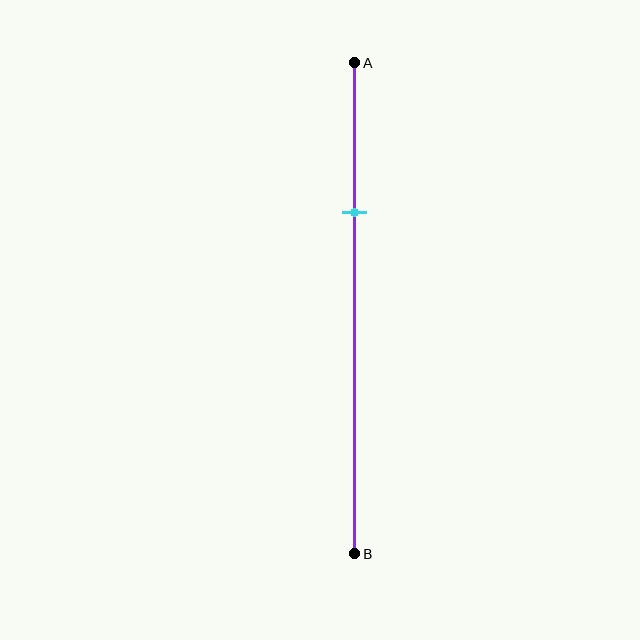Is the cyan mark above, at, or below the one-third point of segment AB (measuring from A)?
The cyan mark is approximately at the one-third point of segment AB.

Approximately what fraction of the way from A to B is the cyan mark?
The cyan mark is approximately 30% of the way from A to B.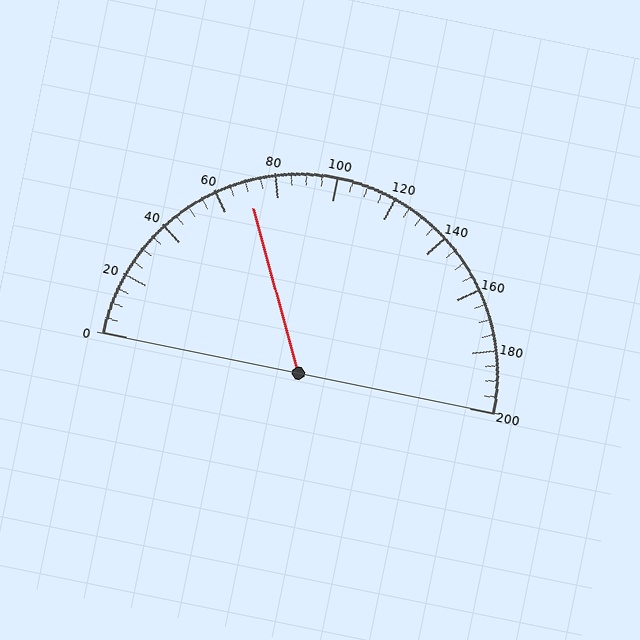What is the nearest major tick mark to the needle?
The nearest major tick mark is 80.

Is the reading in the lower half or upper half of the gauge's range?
The reading is in the lower half of the range (0 to 200).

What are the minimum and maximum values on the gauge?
The gauge ranges from 0 to 200.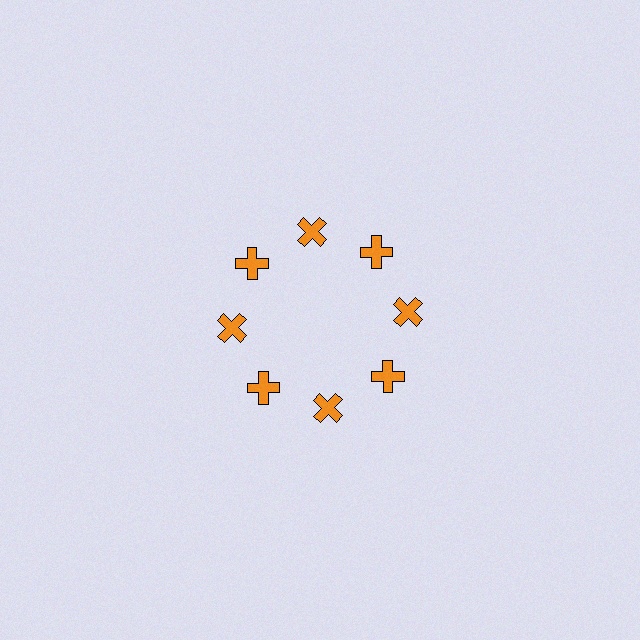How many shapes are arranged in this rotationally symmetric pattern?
There are 8 shapes, arranged in 8 groups of 1.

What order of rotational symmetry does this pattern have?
This pattern has 8-fold rotational symmetry.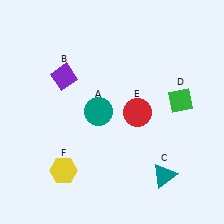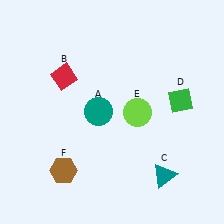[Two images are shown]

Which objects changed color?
B changed from purple to red. E changed from red to lime. F changed from yellow to brown.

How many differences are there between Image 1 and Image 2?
There are 3 differences between the two images.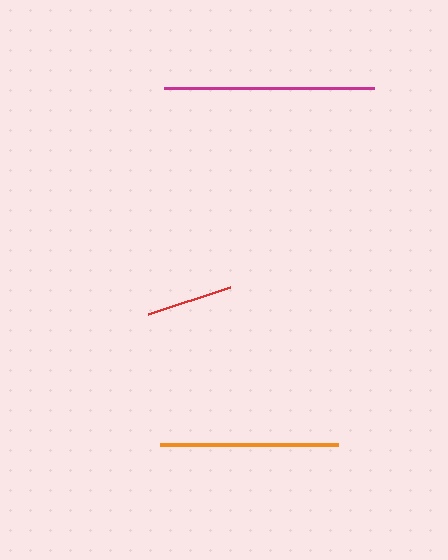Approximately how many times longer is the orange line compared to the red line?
The orange line is approximately 2.1 times the length of the red line.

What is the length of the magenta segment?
The magenta segment is approximately 209 pixels long.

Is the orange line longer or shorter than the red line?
The orange line is longer than the red line.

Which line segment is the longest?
The magenta line is the longest at approximately 209 pixels.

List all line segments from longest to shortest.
From longest to shortest: magenta, orange, red.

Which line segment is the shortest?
The red line is the shortest at approximately 86 pixels.